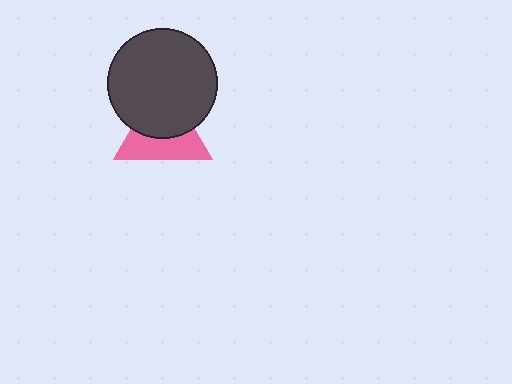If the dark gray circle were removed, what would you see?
You would see the complete pink triangle.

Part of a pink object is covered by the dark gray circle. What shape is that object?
It is a triangle.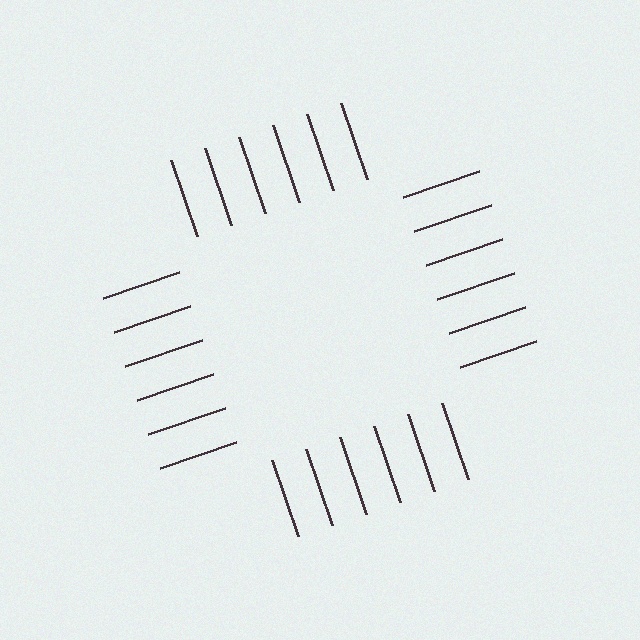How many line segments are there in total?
24 — 6 along each of the 4 edges.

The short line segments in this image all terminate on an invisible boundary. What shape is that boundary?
An illusory square — the line segments terminate on its edges but no continuous stroke is drawn.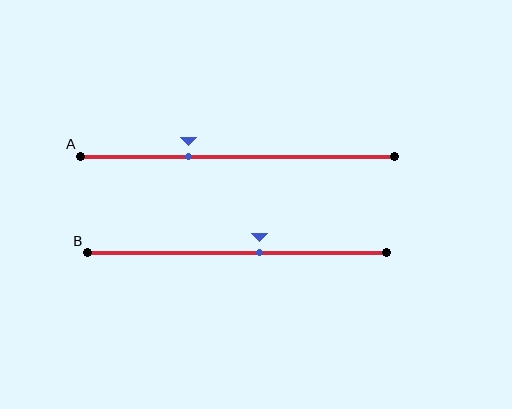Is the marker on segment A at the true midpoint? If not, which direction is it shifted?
No, the marker on segment A is shifted to the left by about 16% of the segment length.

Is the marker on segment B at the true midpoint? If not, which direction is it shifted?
No, the marker on segment B is shifted to the right by about 7% of the segment length.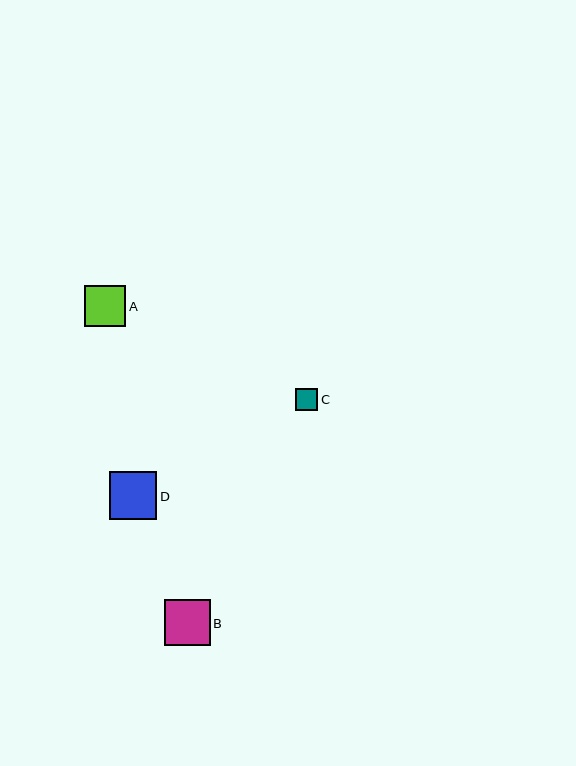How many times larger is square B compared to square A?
Square B is approximately 1.1 times the size of square A.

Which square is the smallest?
Square C is the smallest with a size of approximately 22 pixels.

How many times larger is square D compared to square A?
Square D is approximately 1.2 times the size of square A.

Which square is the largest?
Square D is the largest with a size of approximately 48 pixels.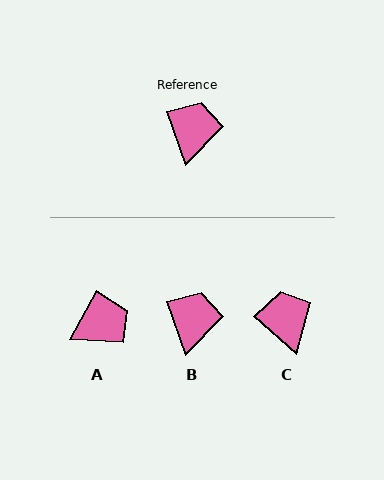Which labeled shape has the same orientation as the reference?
B.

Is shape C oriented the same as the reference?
No, it is off by about 28 degrees.